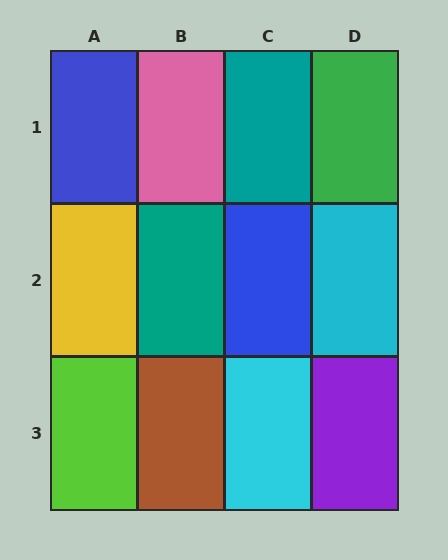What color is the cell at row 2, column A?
Yellow.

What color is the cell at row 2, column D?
Cyan.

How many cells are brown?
1 cell is brown.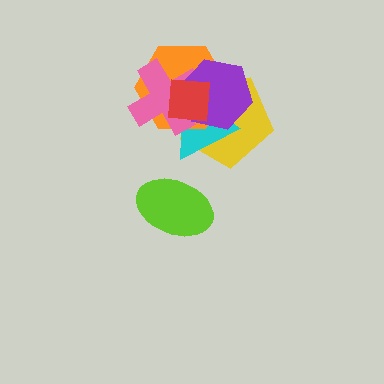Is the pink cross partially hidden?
Yes, it is partially covered by another shape.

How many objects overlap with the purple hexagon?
5 objects overlap with the purple hexagon.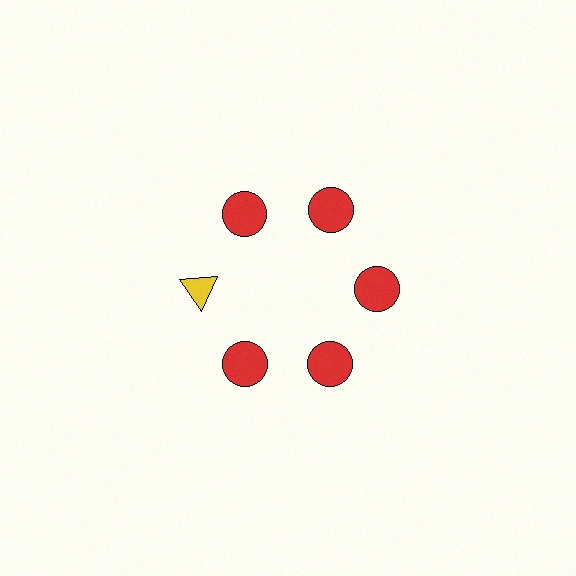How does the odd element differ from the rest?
It differs in both color (yellow instead of red) and shape (triangle instead of circle).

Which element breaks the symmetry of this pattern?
The yellow triangle at roughly the 9 o'clock position breaks the symmetry. All other shapes are red circles.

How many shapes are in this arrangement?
There are 6 shapes arranged in a ring pattern.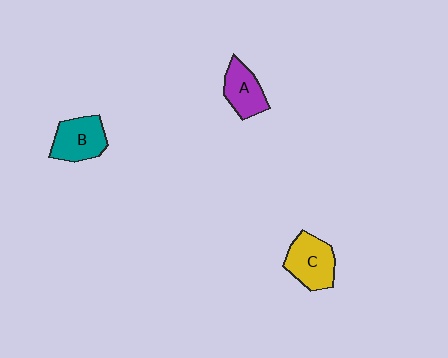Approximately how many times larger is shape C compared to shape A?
Approximately 1.2 times.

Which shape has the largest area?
Shape C (yellow).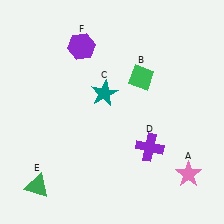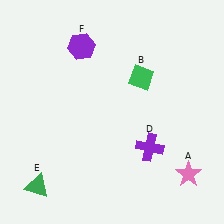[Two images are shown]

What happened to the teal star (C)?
The teal star (C) was removed in Image 2. It was in the top-left area of Image 1.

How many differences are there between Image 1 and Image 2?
There is 1 difference between the two images.